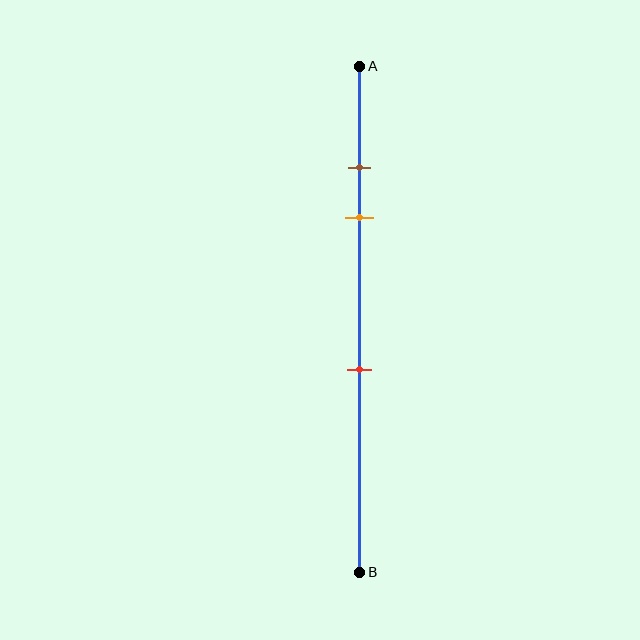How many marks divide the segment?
There are 3 marks dividing the segment.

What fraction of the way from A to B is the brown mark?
The brown mark is approximately 20% (0.2) of the way from A to B.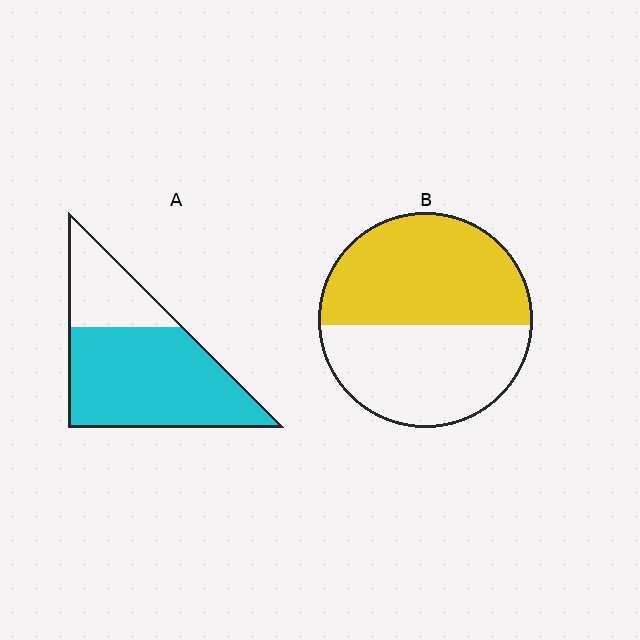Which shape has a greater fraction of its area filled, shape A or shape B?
Shape A.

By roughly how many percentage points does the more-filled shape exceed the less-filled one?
By roughly 20 percentage points (A over B).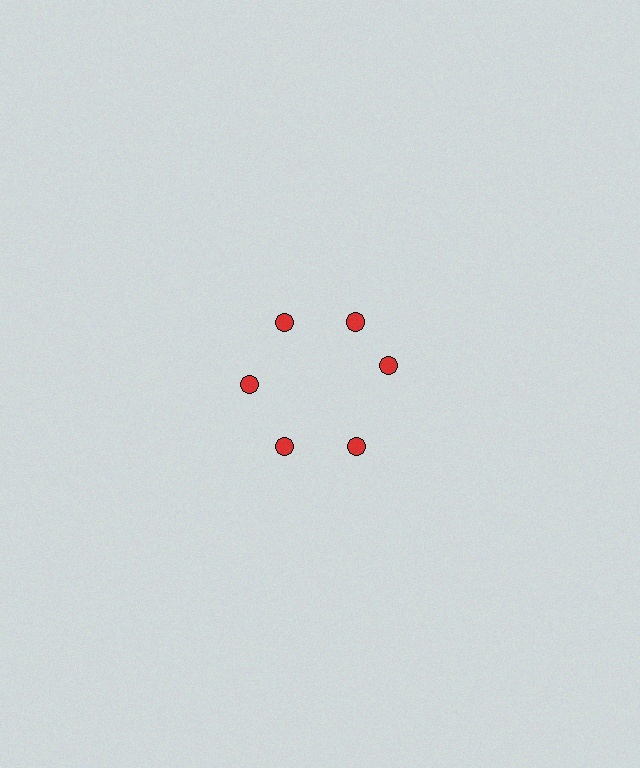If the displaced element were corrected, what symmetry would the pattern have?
It would have 6-fold rotational symmetry — the pattern would map onto itself every 60 degrees.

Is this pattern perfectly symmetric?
No. The 6 red circles are arranged in a ring, but one element near the 3 o'clock position is rotated out of alignment along the ring, breaking the 6-fold rotational symmetry.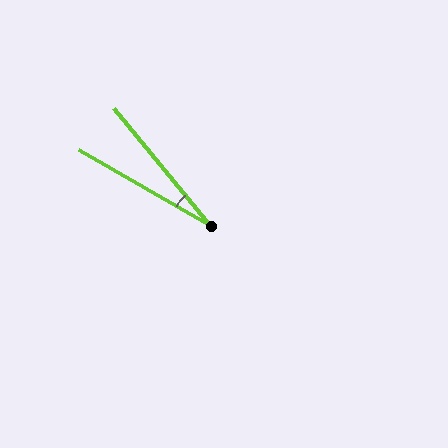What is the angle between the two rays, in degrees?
Approximately 21 degrees.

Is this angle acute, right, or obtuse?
It is acute.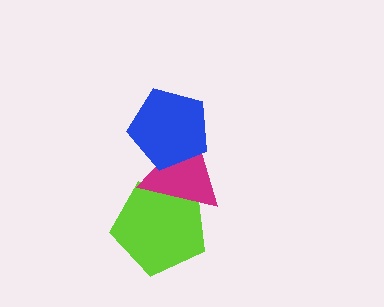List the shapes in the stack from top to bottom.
From top to bottom: the blue pentagon, the magenta triangle, the lime pentagon.